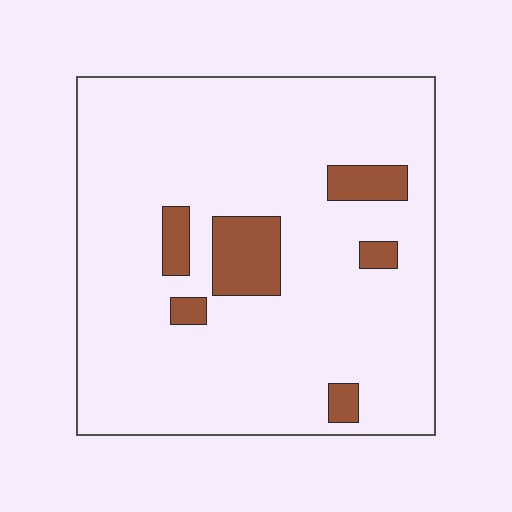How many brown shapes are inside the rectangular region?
6.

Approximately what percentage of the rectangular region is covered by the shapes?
Approximately 10%.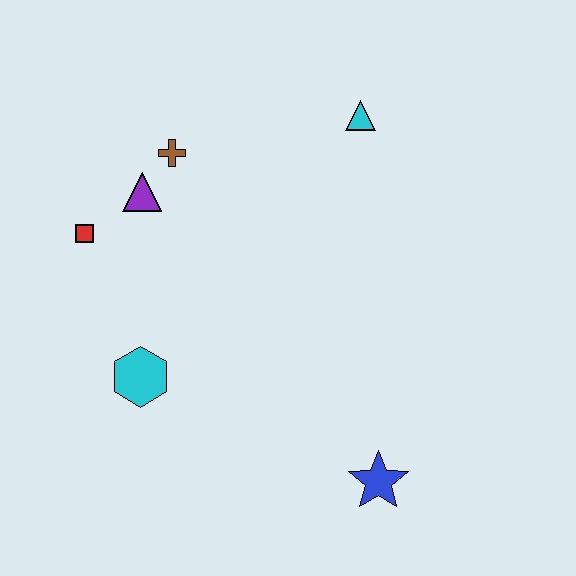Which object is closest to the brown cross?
The purple triangle is closest to the brown cross.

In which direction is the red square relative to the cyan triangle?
The red square is to the left of the cyan triangle.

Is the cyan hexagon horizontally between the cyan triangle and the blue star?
No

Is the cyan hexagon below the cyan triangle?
Yes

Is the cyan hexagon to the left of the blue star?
Yes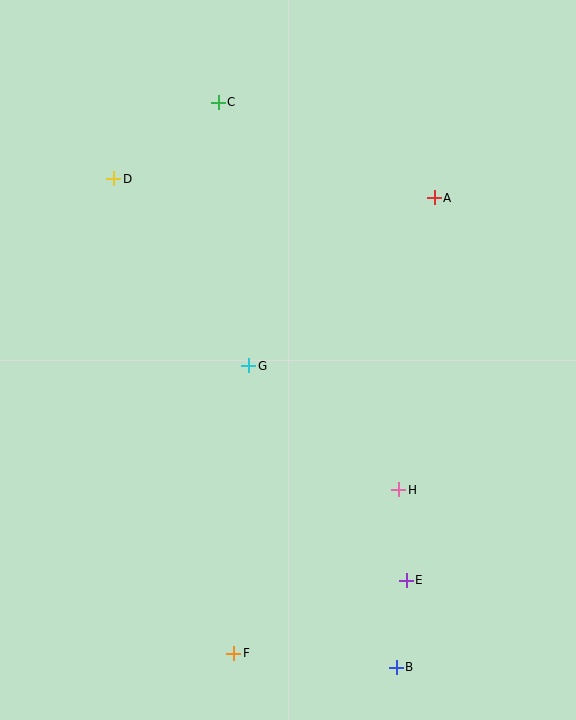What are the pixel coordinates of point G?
Point G is at (249, 366).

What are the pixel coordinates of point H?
Point H is at (399, 490).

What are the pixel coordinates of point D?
Point D is at (114, 179).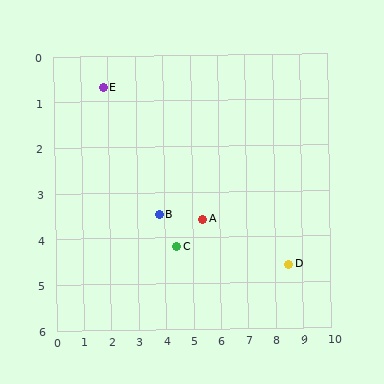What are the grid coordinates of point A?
Point A is at approximately (5.4, 3.6).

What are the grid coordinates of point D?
Point D is at approximately (8.5, 4.6).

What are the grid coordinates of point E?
Point E is at approximately (1.8, 0.7).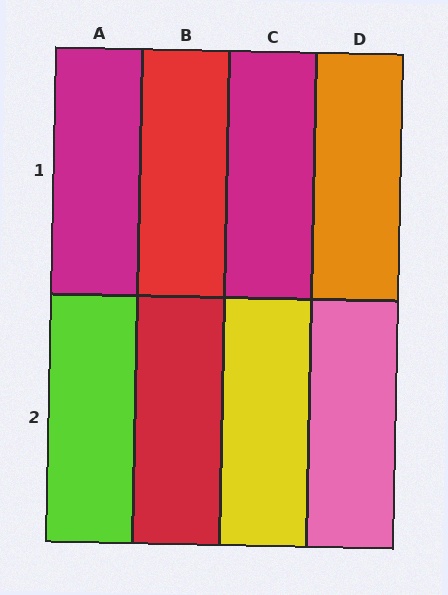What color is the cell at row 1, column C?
Magenta.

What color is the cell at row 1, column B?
Red.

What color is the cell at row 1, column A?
Magenta.